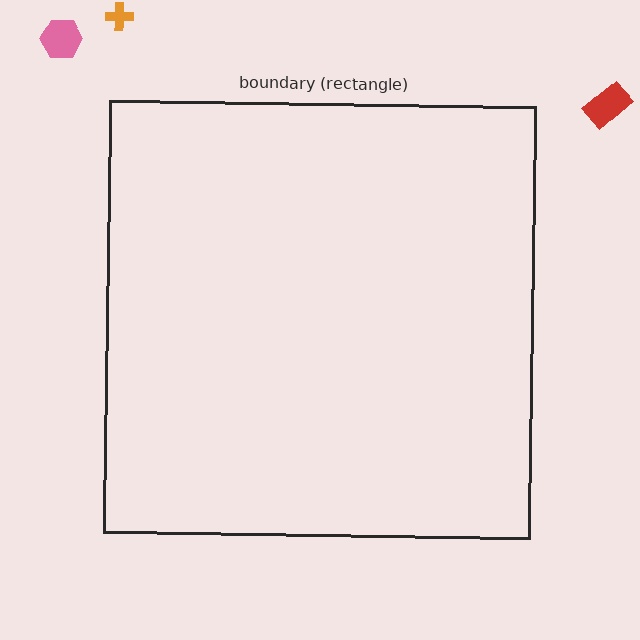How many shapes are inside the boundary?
0 inside, 3 outside.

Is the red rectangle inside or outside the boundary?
Outside.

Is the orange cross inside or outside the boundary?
Outside.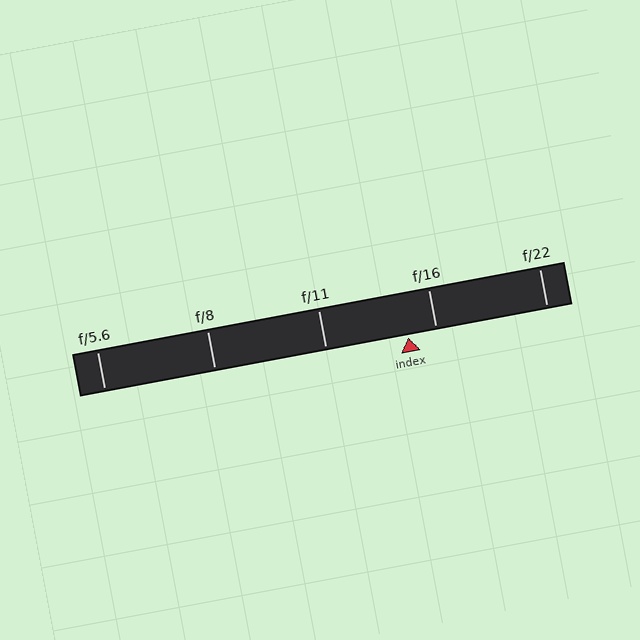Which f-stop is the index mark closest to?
The index mark is closest to f/16.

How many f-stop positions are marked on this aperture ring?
There are 5 f-stop positions marked.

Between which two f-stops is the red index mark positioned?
The index mark is between f/11 and f/16.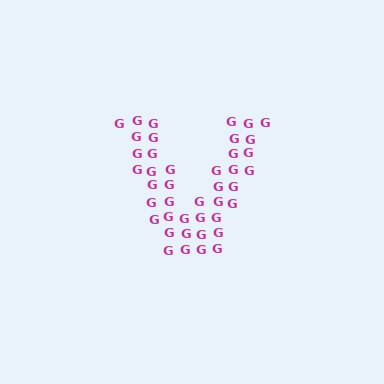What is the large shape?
The large shape is the letter V.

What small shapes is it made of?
It is made of small letter G's.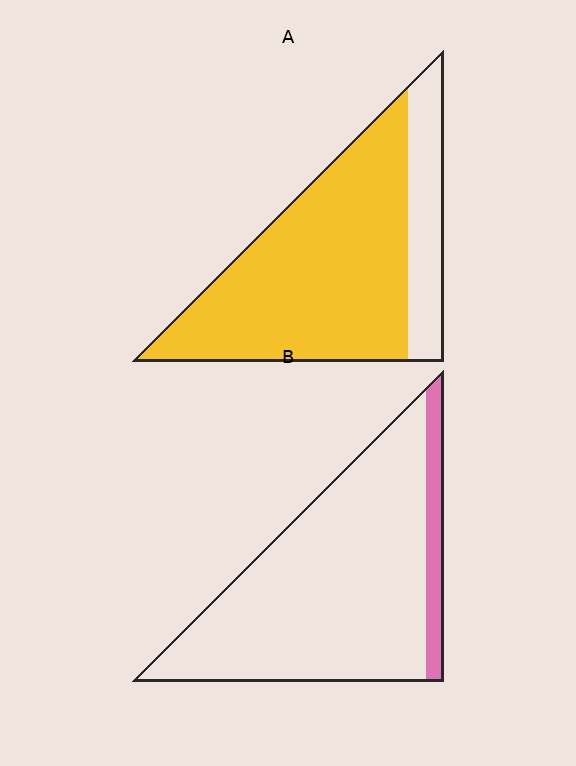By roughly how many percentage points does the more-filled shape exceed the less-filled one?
By roughly 65 percentage points (A over B).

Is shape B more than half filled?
No.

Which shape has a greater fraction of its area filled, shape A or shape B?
Shape A.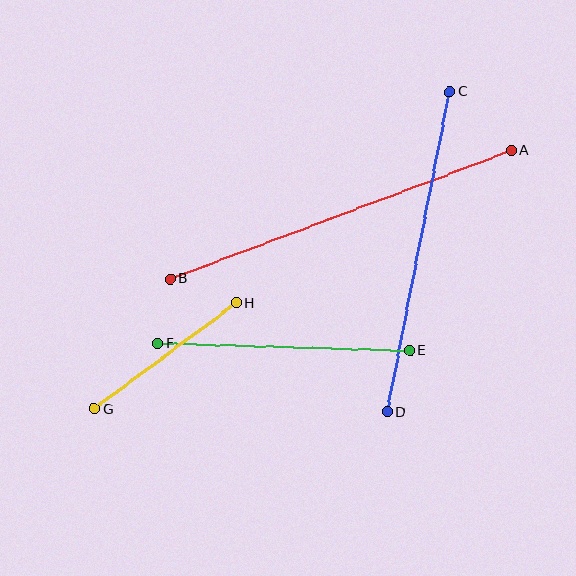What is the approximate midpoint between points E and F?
The midpoint is at approximately (284, 347) pixels.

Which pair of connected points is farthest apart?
Points A and B are farthest apart.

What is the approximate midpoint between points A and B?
The midpoint is at approximately (341, 215) pixels.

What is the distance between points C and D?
The distance is approximately 326 pixels.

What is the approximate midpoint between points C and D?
The midpoint is at approximately (418, 252) pixels.